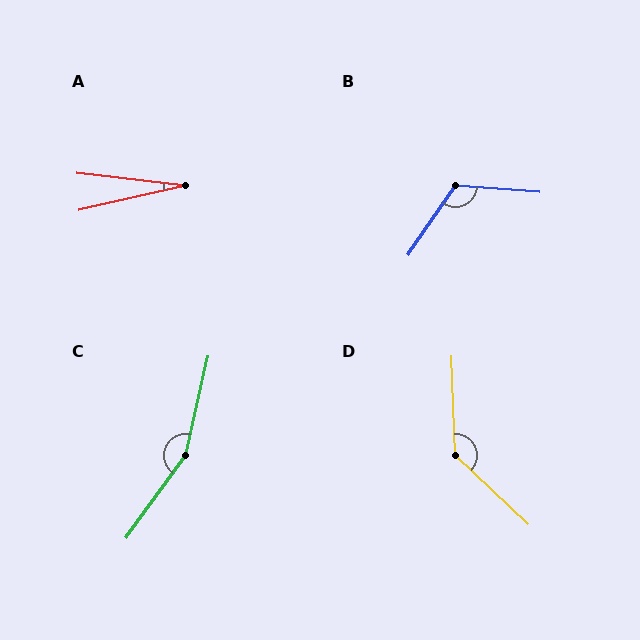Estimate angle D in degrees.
Approximately 135 degrees.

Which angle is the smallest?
A, at approximately 20 degrees.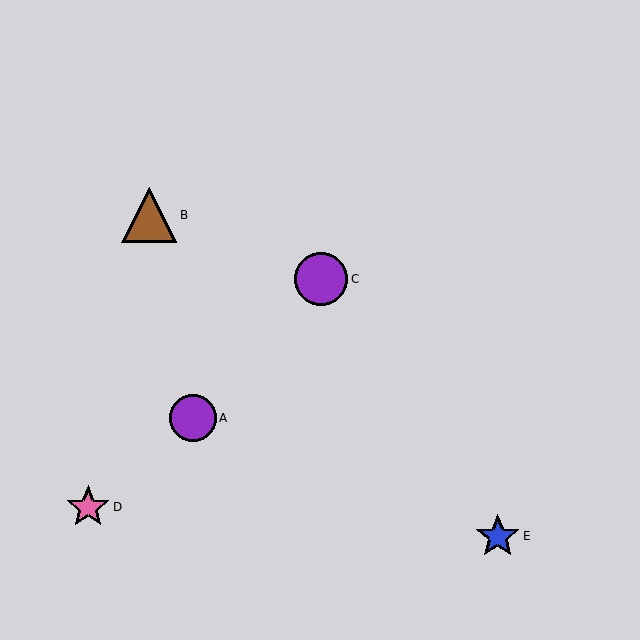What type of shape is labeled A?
Shape A is a purple circle.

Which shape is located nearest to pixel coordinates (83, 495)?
The pink star (labeled D) at (88, 507) is nearest to that location.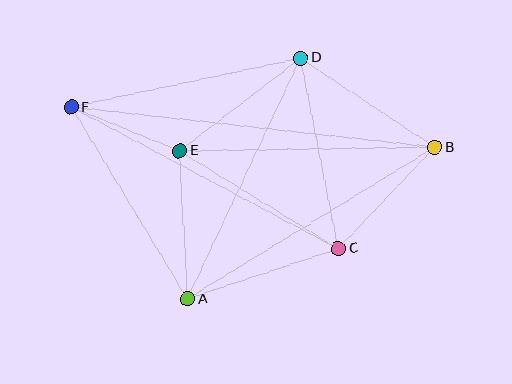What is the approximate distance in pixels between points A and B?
The distance between A and B is approximately 290 pixels.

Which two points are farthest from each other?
Points B and F are farthest from each other.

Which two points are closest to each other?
Points E and F are closest to each other.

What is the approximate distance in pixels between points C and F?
The distance between C and F is approximately 302 pixels.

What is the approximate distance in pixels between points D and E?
The distance between D and E is approximately 152 pixels.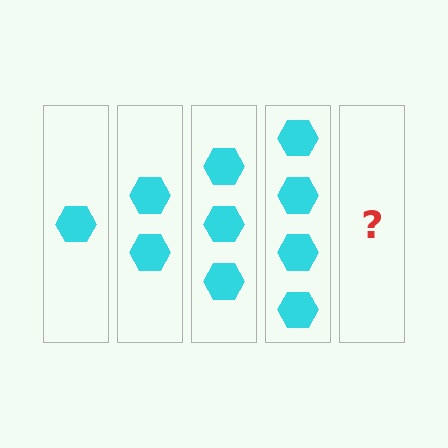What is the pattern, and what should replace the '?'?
The pattern is that each step adds one more hexagon. The '?' should be 5 hexagons.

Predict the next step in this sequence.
The next step is 5 hexagons.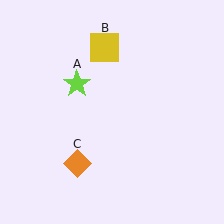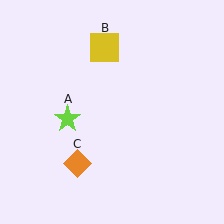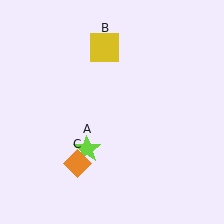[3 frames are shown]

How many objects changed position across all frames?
1 object changed position: lime star (object A).